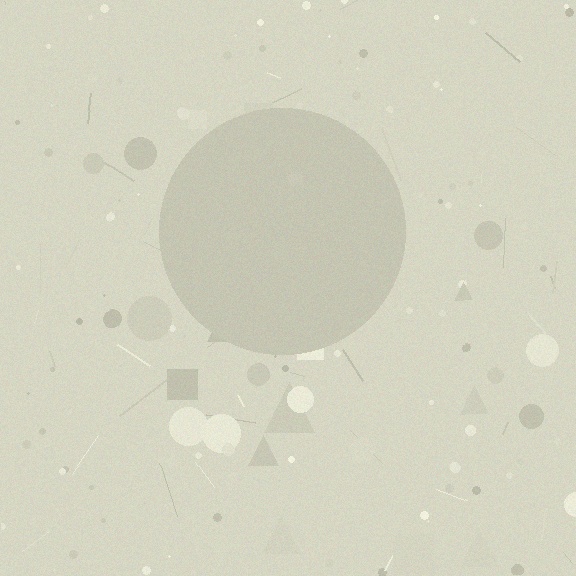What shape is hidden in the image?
A circle is hidden in the image.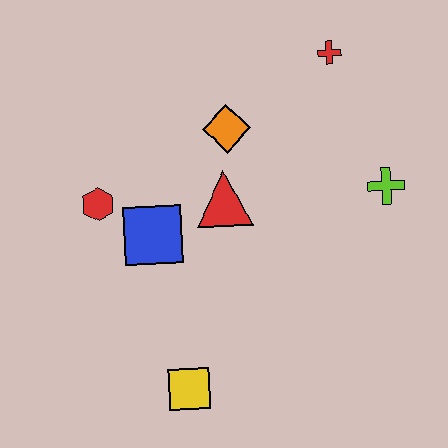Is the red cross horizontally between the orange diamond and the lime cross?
Yes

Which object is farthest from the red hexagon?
The lime cross is farthest from the red hexagon.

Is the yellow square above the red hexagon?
No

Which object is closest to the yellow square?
The blue square is closest to the yellow square.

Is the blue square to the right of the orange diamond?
No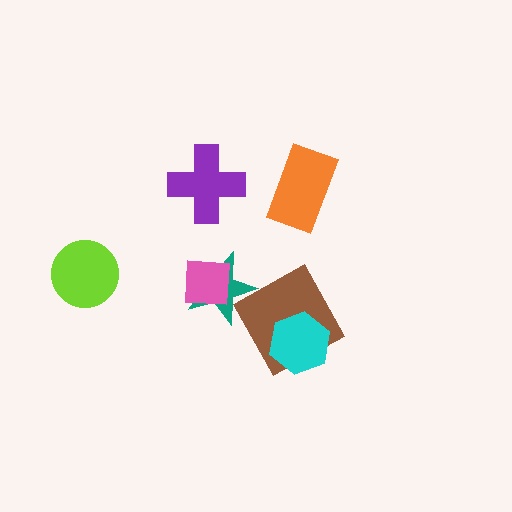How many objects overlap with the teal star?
1 object overlaps with the teal star.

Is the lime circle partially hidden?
No, no other shape covers it.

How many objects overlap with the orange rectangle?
0 objects overlap with the orange rectangle.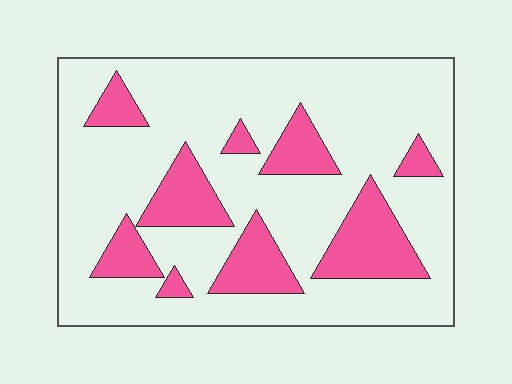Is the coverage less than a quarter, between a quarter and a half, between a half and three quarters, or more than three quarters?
Less than a quarter.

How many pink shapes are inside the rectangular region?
9.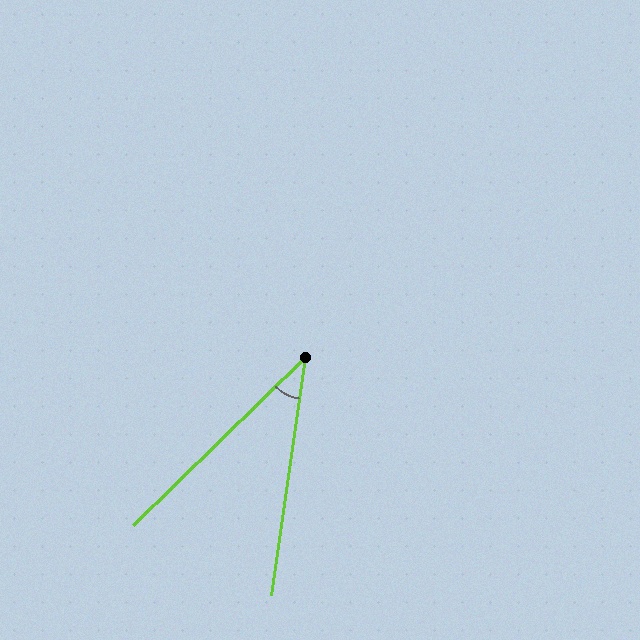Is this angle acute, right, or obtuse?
It is acute.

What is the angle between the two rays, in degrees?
Approximately 37 degrees.